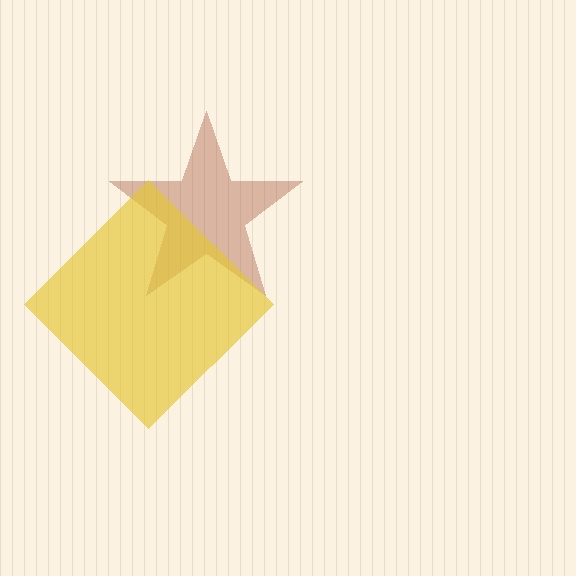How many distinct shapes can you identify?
There are 2 distinct shapes: a brown star, a yellow diamond.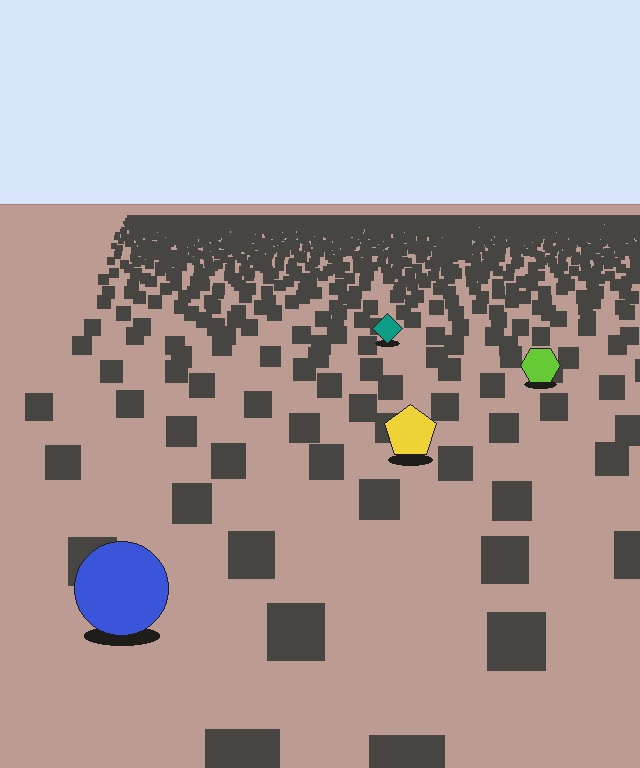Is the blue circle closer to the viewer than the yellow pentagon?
Yes. The blue circle is closer — you can tell from the texture gradient: the ground texture is coarser near it.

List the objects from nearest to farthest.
From nearest to farthest: the blue circle, the yellow pentagon, the lime hexagon, the teal diamond.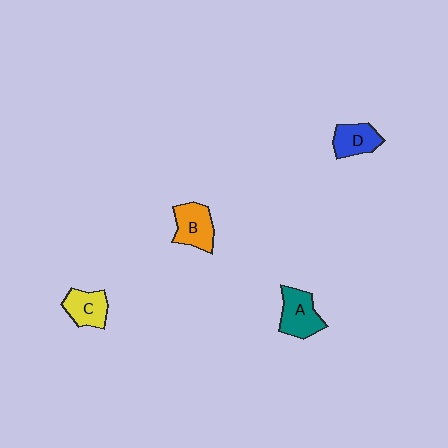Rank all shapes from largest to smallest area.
From largest to smallest: A (teal), B (orange), C (yellow), D (blue).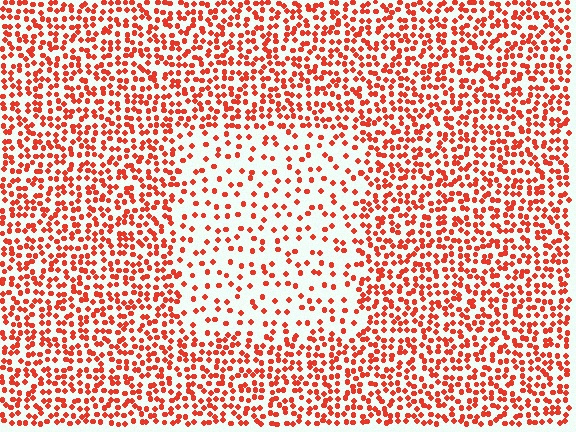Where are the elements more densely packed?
The elements are more densely packed outside the rectangle boundary.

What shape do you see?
I see a rectangle.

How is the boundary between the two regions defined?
The boundary is defined by a change in element density (approximately 2.4x ratio). All elements are the same color, size, and shape.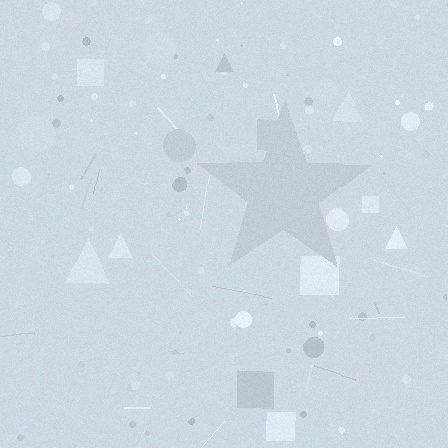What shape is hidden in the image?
A star is hidden in the image.